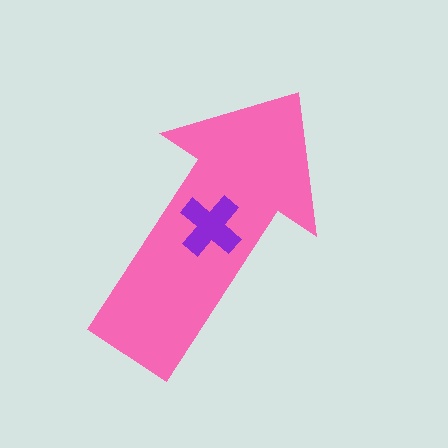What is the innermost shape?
The purple cross.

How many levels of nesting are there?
2.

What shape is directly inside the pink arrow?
The purple cross.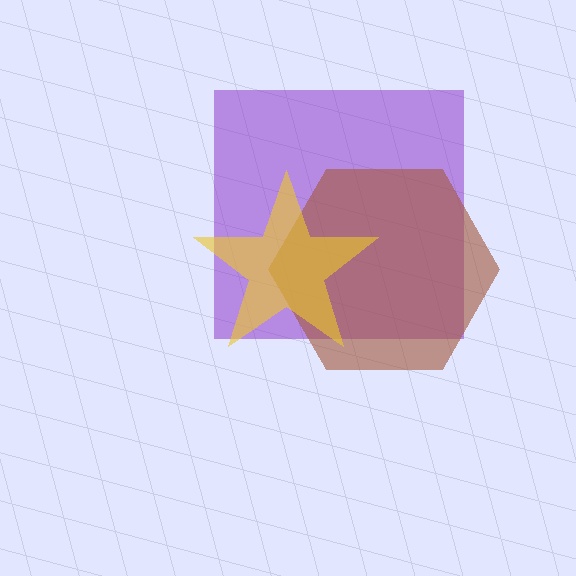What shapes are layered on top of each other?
The layered shapes are: a purple square, a brown hexagon, a yellow star.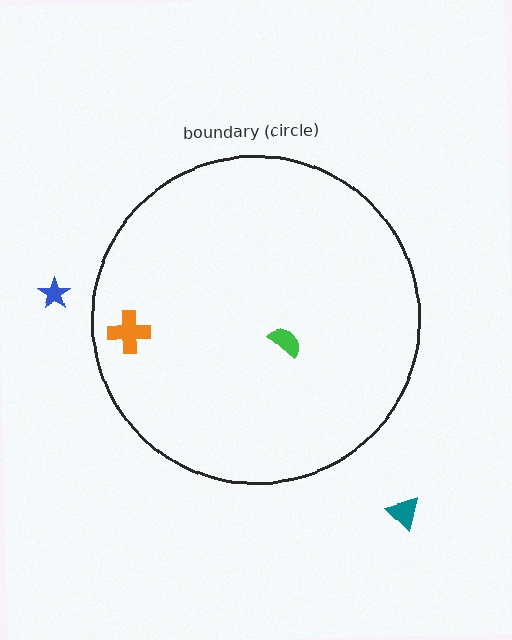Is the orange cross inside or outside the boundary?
Inside.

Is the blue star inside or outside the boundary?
Outside.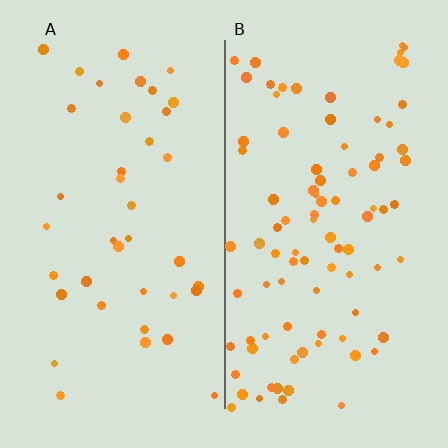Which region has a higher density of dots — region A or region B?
B (the right).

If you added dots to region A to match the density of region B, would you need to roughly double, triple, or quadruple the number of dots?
Approximately double.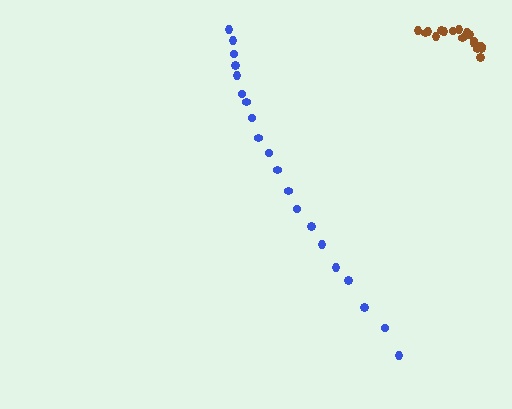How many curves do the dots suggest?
There are 2 distinct paths.